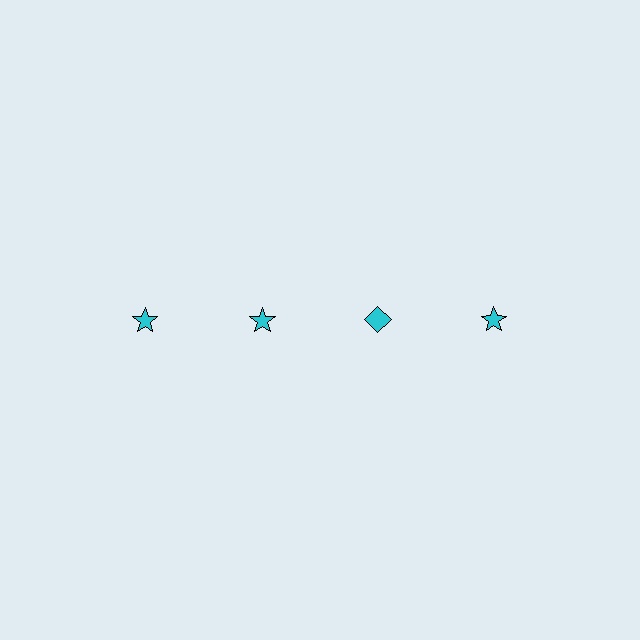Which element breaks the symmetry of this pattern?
The cyan diamond in the top row, center column breaks the symmetry. All other shapes are cyan stars.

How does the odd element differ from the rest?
It has a different shape: diamond instead of star.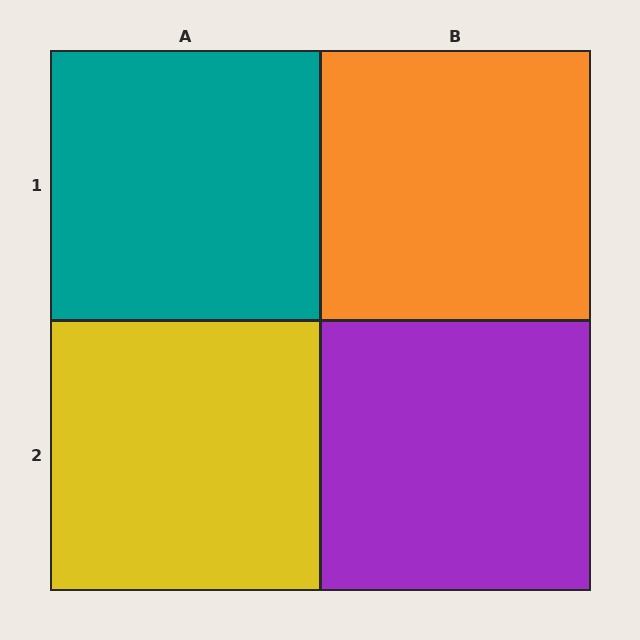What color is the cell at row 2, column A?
Yellow.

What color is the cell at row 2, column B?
Purple.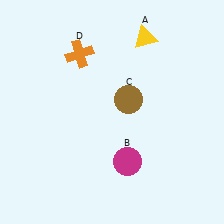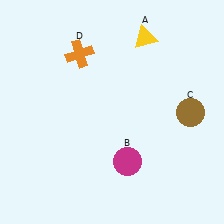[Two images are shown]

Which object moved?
The brown circle (C) moved right.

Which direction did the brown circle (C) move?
The brown circle (C) moved right.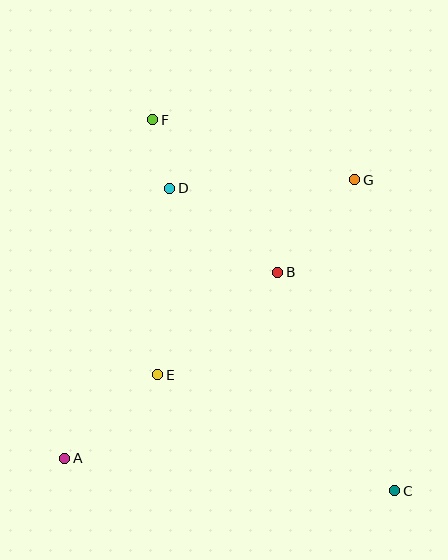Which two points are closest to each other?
Points D and F are closest to each other.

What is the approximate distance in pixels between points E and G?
The distance between E and G is approximately 277 pixels.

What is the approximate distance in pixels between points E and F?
The distance between E and F is approximately 255 pixels.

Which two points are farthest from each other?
Points C and F are farthest from each other.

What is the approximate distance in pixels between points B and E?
The distance between B and E is approximately 158 pixels.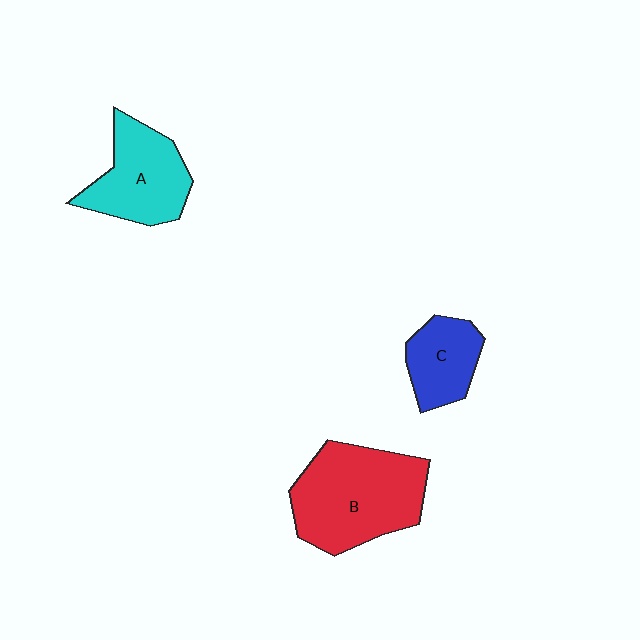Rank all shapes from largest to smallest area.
From largest to smallest: B (red), A (cyan), C (blue).